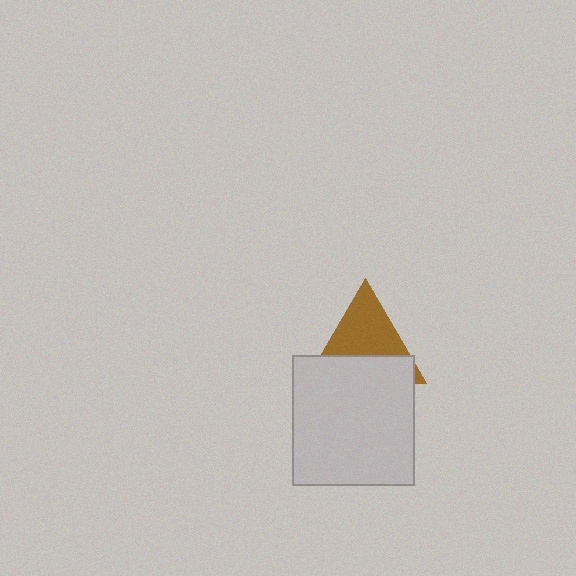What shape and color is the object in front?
The object in front is a light gray rectangle.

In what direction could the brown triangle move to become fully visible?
The brown triangle could move up. That would shift it out from behind the light gray rectangle entirely.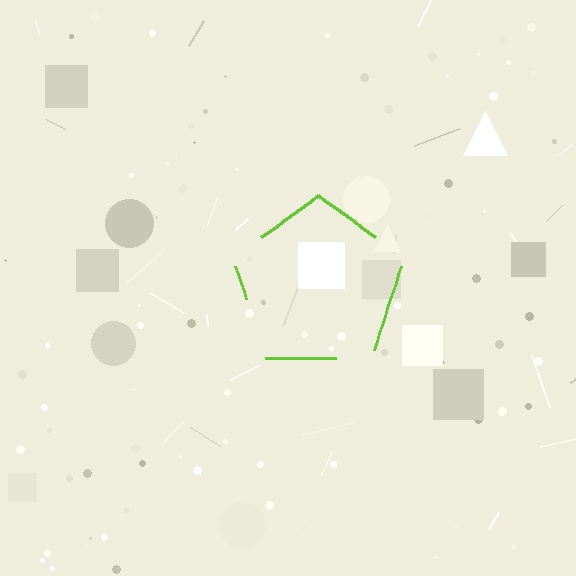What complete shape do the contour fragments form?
The contour fragments form a pentagon.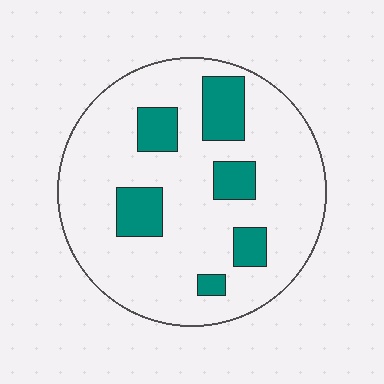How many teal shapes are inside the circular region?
6.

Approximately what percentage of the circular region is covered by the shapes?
Approximately 20%.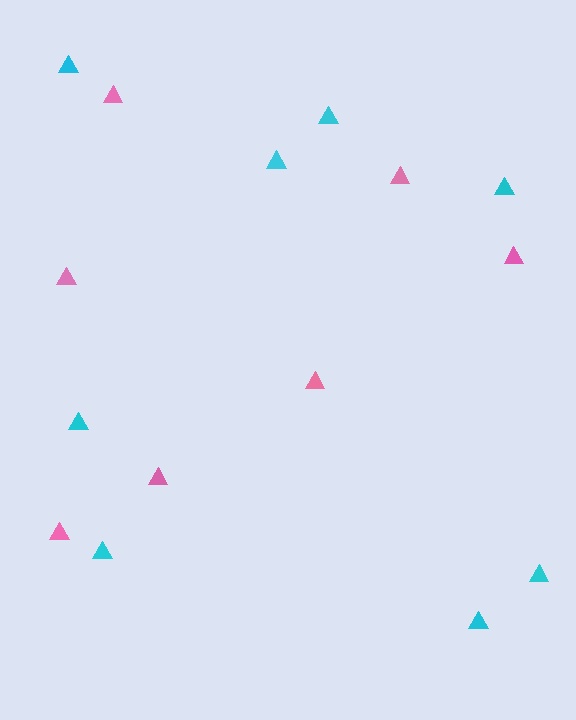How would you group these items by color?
There are 2 groups: one group of pink triangles (7) and one group of cyan triangles (8).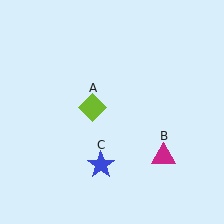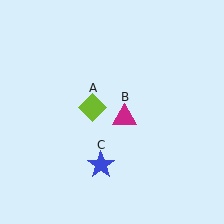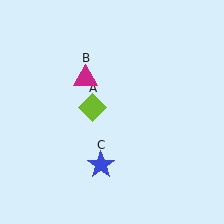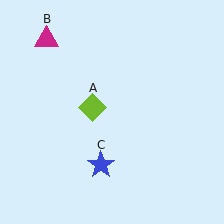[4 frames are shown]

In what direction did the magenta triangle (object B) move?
The magenta triangle (object B) moved up and to the left.